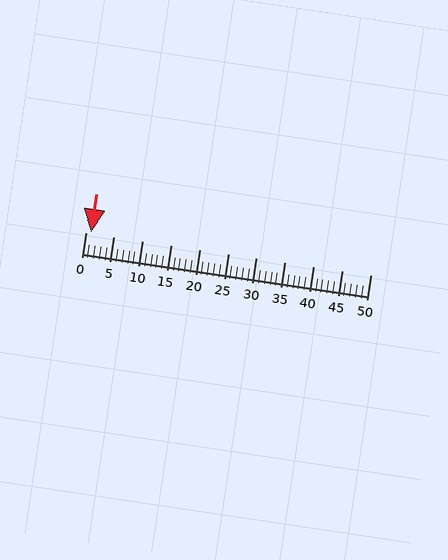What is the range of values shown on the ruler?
The ruler shows values from 0 to 50.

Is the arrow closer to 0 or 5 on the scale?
The arrow is closer to 0.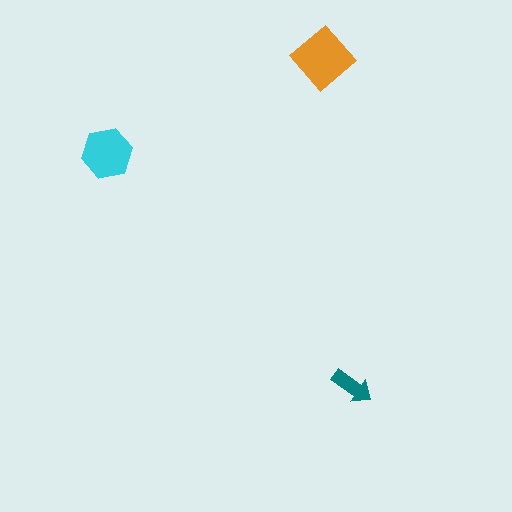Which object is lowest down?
The teal arrow is bottommost.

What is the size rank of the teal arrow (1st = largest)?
3rd.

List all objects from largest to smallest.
The orange diamond, the cyan hexagon, the teal arrow.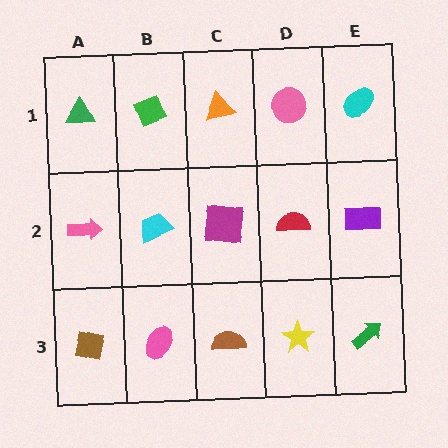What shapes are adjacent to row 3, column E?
A purple rectangle (row 2, column E), a yellow star (row 3, column D).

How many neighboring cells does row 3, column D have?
3.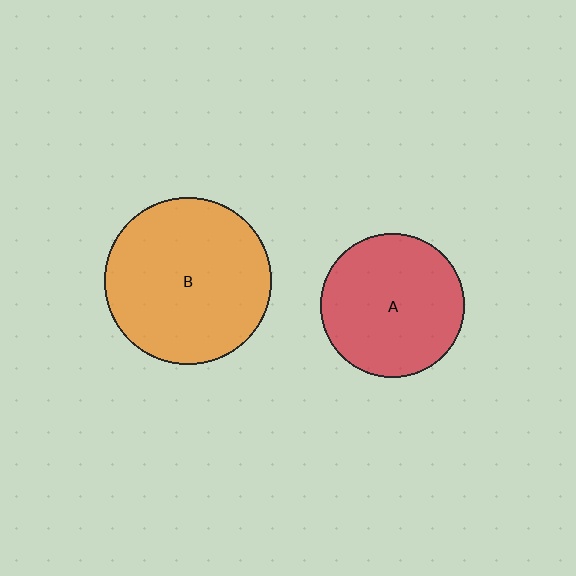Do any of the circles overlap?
No, none of the circles overlap.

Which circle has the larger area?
Circle B (orange).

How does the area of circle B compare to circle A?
Approximately 1.3 times.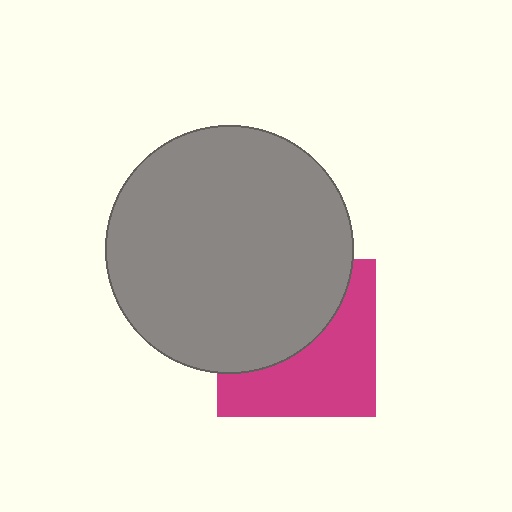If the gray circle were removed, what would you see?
You would see the complete magenta square.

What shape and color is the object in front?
The object in front is a gray circle.